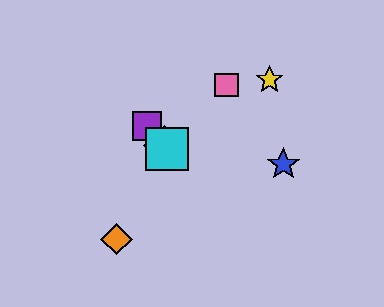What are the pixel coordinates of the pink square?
The pink square is at (226, 85).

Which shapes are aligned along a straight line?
The red diamond, the green diamond, the purple square, the cyan square are aligned along a straight line.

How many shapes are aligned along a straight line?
4 shapes (the red diamond, the green diamond, the purple square, the cyan square) are aligned along a straight line.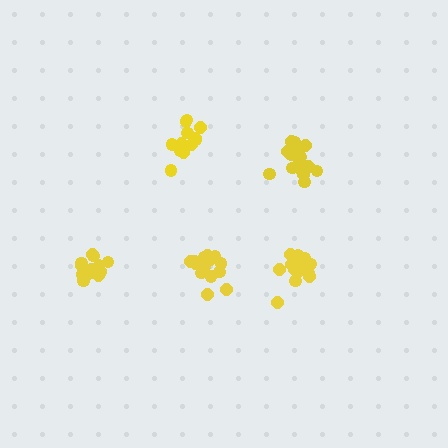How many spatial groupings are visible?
There are 5 spatial groupings.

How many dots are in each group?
Group 1: 12 dots, Group 2: 17 dots, Group 3: 16 dots, Group 4: 15 dots, Group 5: 14 dots (74 total).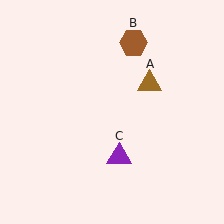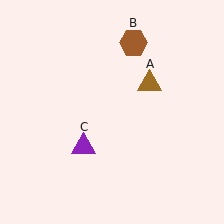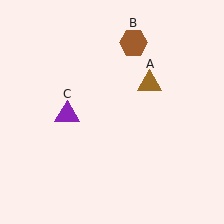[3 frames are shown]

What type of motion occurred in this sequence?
The purple triangle (object C) rotated clockwise around the center of the scene.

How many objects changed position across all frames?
1 object changed position: purple triangle (object C).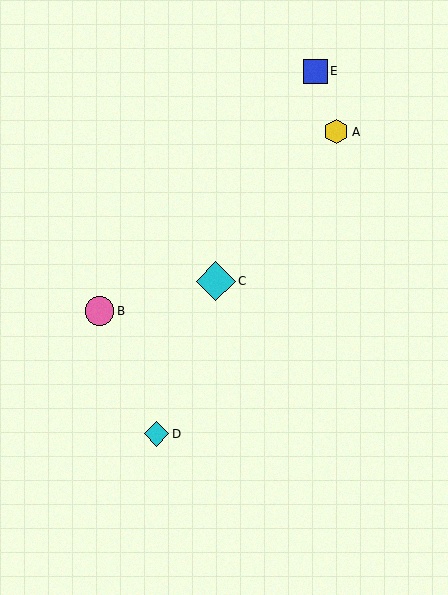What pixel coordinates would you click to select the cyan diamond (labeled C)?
Click at (216, 281) to select the cyan diamond C.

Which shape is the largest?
The cyan diamond (labeled C) is the largest.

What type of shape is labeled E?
Shape E is a blue square.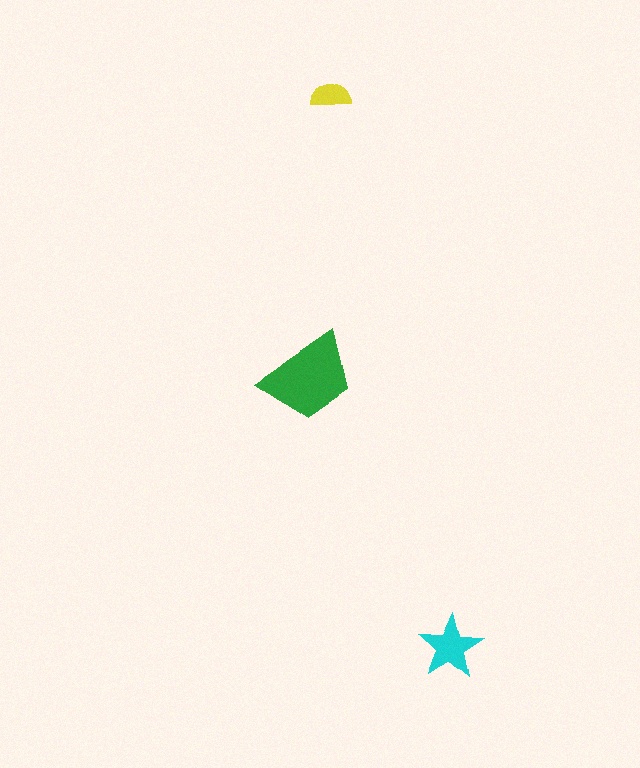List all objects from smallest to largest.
The yellow semicircle, the cyan star, the green trapezoid.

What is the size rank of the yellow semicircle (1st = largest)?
3rd.